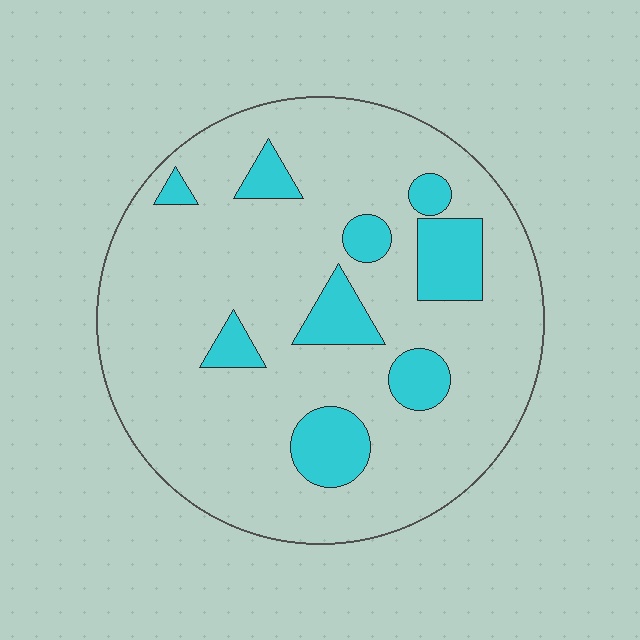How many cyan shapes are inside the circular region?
9.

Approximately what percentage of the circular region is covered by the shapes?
Approximately 15%.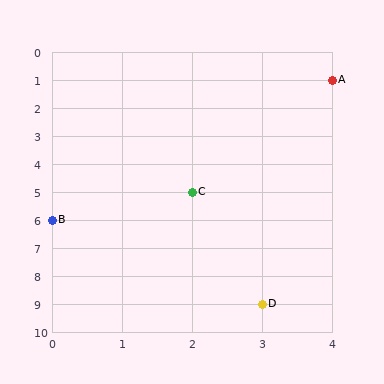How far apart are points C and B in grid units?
Points C and B are 2 columns and 1 row apart (about 2.2 grid units diagonally).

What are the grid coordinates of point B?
Point B is at grid coordinates (0, 6).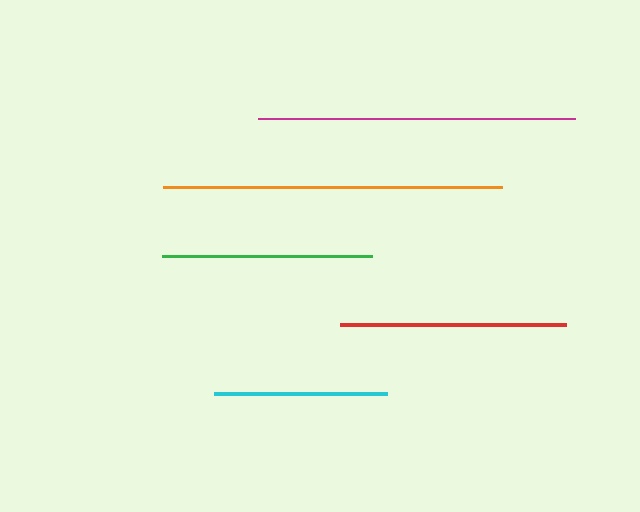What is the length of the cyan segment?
The cyan segment is approximately 172 pixels long.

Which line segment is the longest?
The orange line is the longest at approximately 339 pixels.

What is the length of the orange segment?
The orange segment is approximately 339 pixels long.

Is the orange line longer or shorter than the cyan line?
The orange line is longer than the cyan line.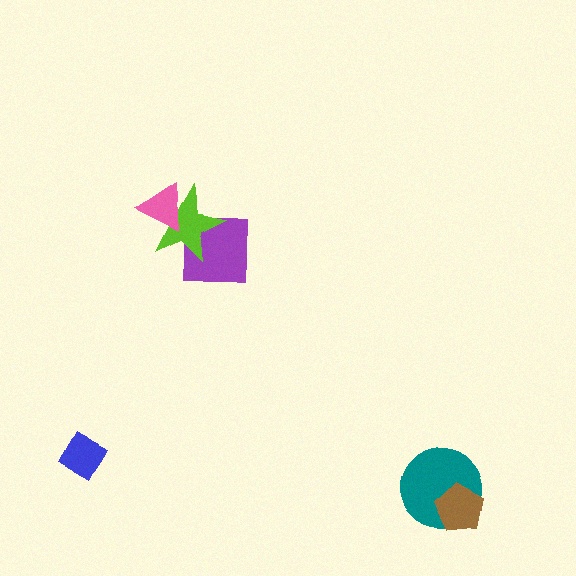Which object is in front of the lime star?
The pink triangle is in front of the lime star.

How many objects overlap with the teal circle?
1 object overlaps with the teal circle.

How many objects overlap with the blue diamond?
0 objects overlap with the blue diamond.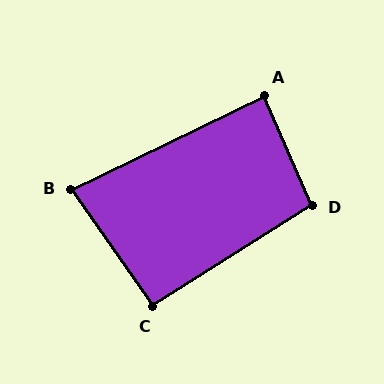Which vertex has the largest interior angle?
D, at approximately 99 degrees.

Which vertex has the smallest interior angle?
B, at approximately 81 degrees.